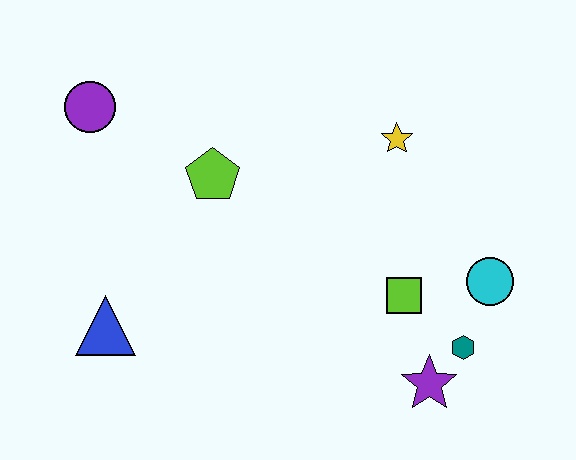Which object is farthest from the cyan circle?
The purple circle is farthest from the cyan circle.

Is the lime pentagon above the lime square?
Yes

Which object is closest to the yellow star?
The lime square is closest to the yellow star.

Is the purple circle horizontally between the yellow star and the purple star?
No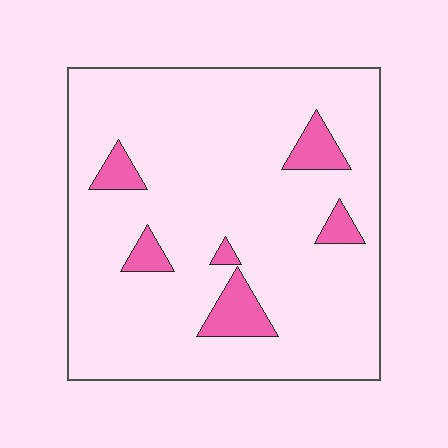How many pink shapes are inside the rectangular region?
6.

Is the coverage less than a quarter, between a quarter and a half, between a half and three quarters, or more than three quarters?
Less than a quarter.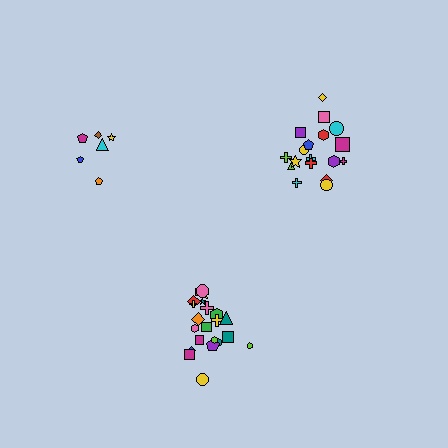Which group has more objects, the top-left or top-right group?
The top-right group.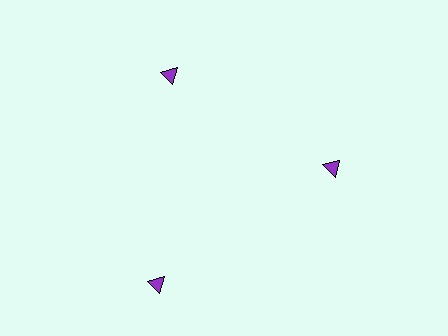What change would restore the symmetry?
The symmetry would be restored by moving it inward, back onto the ring so that all 3 triangles sit at equal angles and equal distance from the center.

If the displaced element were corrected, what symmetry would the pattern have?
It would have 3-fold rotational symmetry — the pattern would map onto itself every 120 degrees.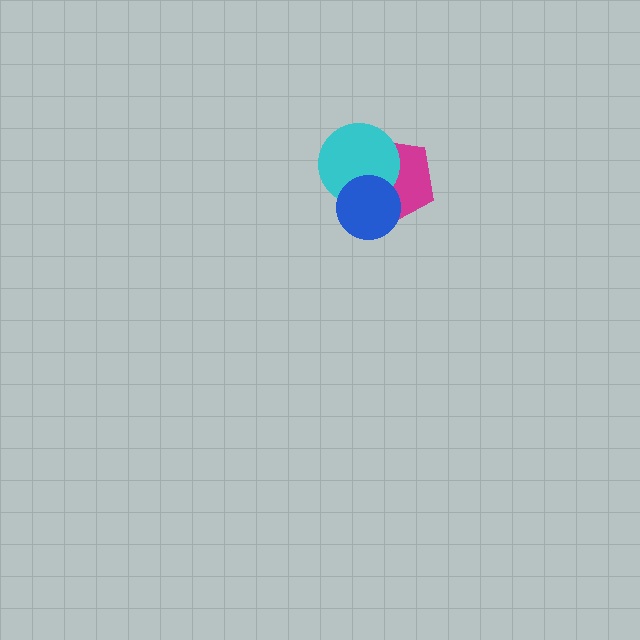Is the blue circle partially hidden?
No, no other shape covers it.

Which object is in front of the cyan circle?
The blue circle is in front of the cyan circle.